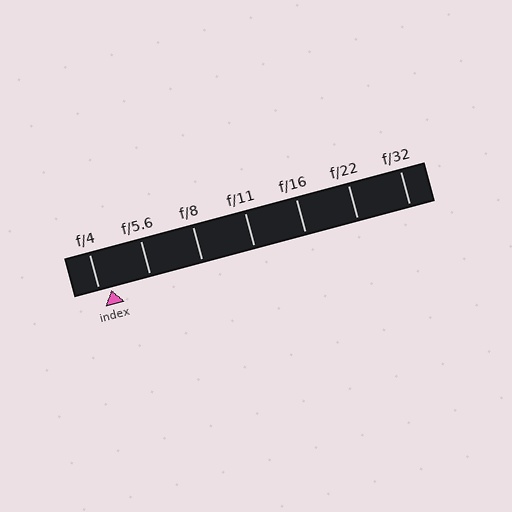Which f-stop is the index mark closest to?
The index mark is closest to f/4.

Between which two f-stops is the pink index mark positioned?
The index mark is between f/4 and f/5.6.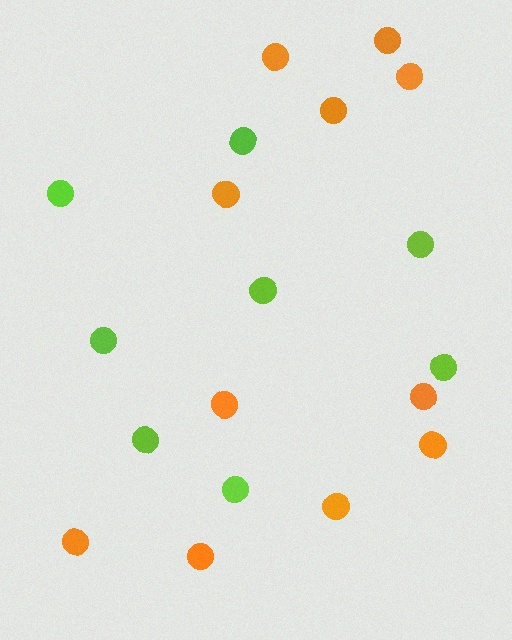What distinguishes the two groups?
There are 2 groups: one group of lime circles (8) and one group of orange circles (11).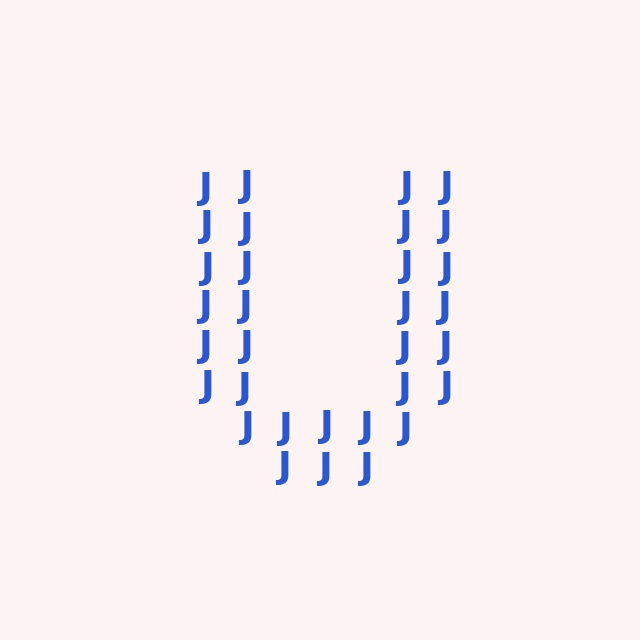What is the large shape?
The large shape is the letter U.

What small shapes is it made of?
It is made of small letter J's.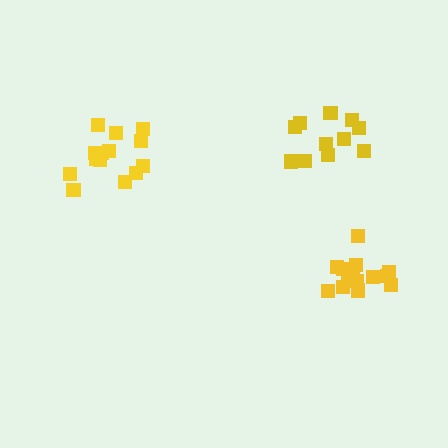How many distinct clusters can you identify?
There are 3 distinct clusters.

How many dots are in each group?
Group 1: 14 dots, Group 2: 11 dots, Group 3: 14 dots (39 total).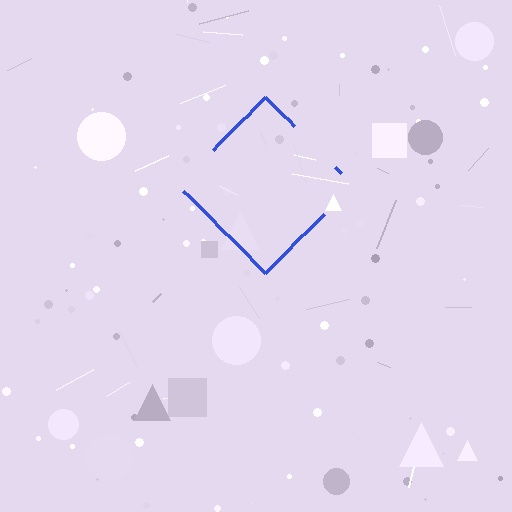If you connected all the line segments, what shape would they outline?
They would outline a diamond.